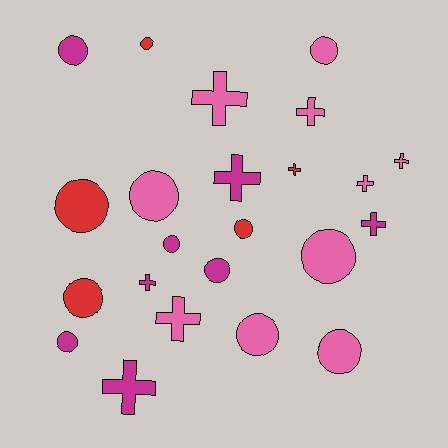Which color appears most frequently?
Pink, with 10 objects.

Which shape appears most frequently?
Circle, with 13 objects.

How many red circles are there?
There are 4 red circles.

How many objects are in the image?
There are 23 objects.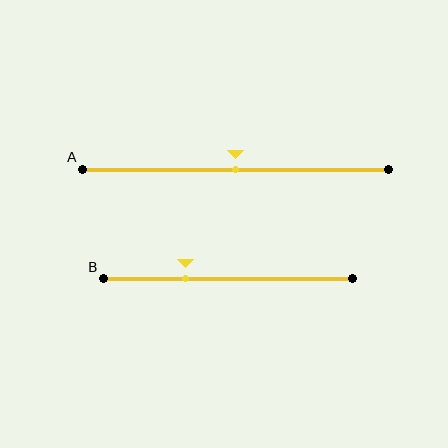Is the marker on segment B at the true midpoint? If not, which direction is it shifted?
No, the marker on segment B is shifted to the left by about 17% of the segment length.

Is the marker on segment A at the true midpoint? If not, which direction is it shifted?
Yes, the marker on segment A is at the true midpoint.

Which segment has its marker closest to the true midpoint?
Segment A has its marker closest to the true midpoint.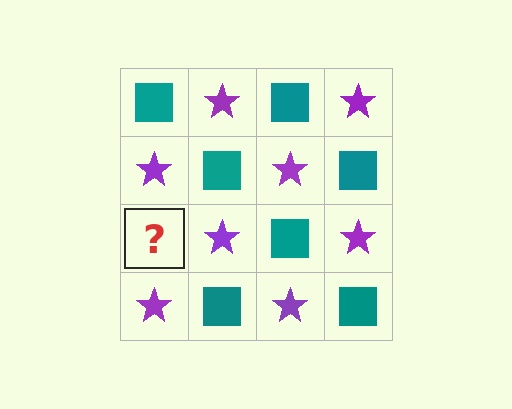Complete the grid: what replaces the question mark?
The question mark should be replaced with a teal square.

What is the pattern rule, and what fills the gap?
The rule is that it alternates teal square and purple star in a checkerboard pattern. The gap should be filled with a teal square.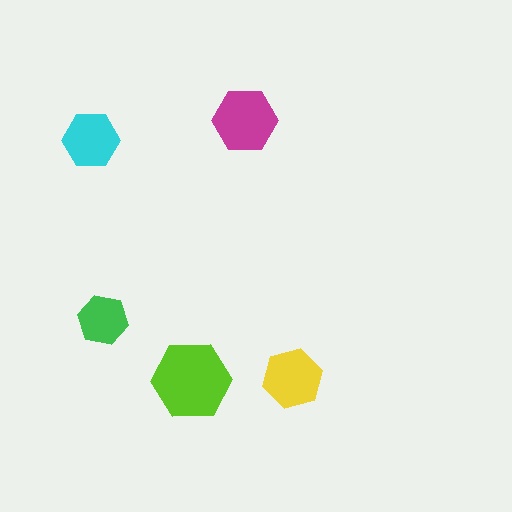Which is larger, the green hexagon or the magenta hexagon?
The magenta one.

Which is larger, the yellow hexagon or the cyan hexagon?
The yellow one.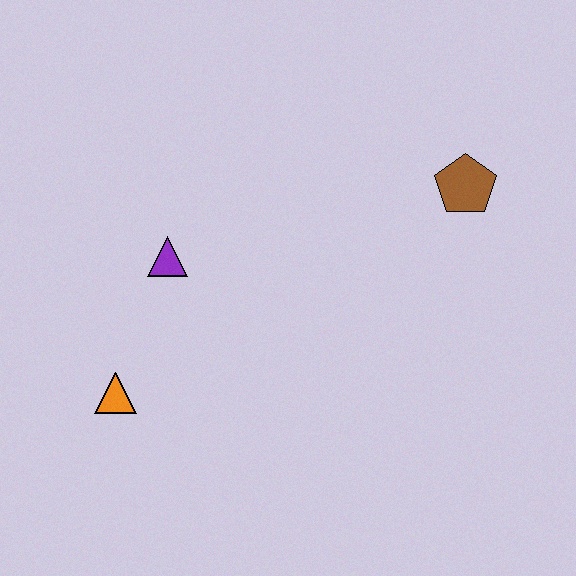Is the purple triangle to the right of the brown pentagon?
No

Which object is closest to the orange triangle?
The purple triangle is closest to the orange triangle.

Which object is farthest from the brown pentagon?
The orange triangle is farthest from the brown pentagon.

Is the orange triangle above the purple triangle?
No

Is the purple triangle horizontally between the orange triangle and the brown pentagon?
Yes